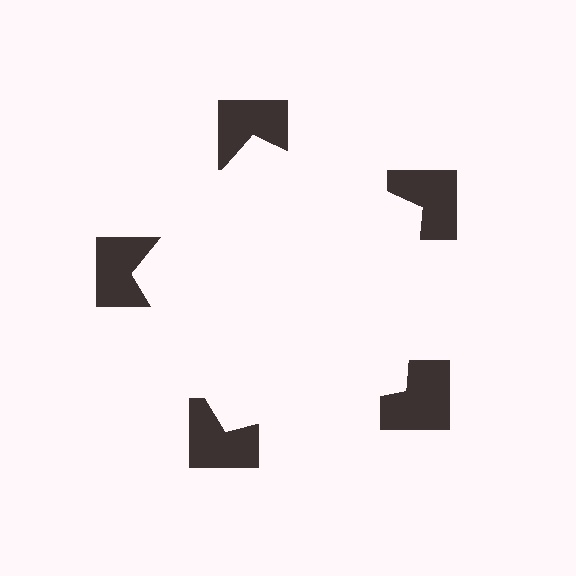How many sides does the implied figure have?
5 sides.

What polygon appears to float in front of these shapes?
An illusory pentagon — its edges are inferred from the aligned wedge cuts in the notched squares, not physically drawn.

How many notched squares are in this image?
There are 5 — one at each vertex of the illusory pentagon.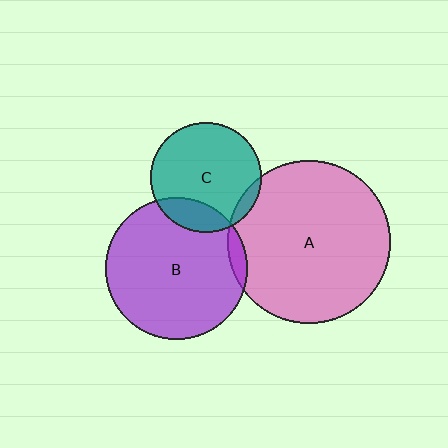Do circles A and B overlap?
Yes.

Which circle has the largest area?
Circle A (pink).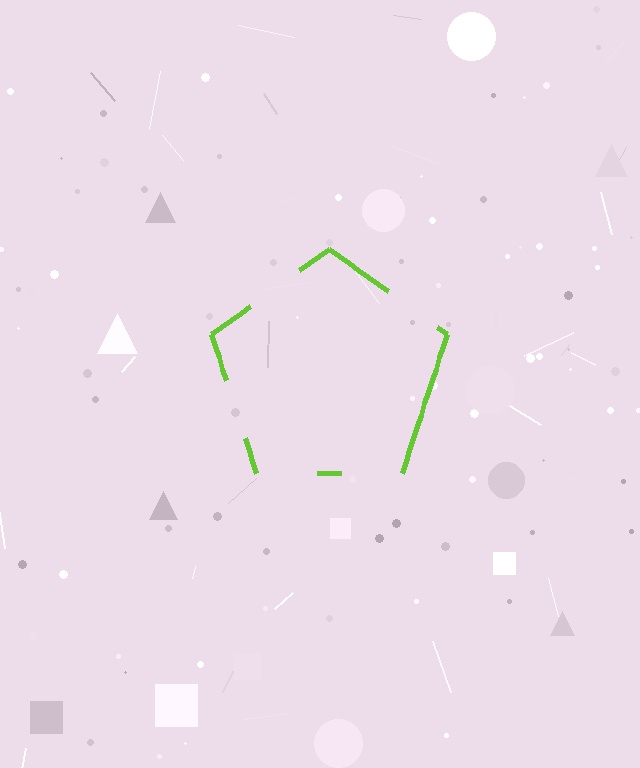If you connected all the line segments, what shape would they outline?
They would outline a pentagon.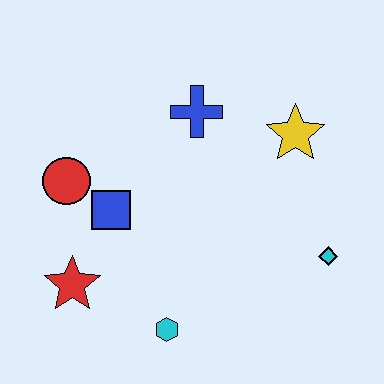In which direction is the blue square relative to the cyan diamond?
The blue square is to the left of the cyan diamond.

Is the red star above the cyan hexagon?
Yes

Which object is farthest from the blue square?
The cyan diamond is farthest from the blue square.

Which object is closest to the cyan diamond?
The yellow star is closest to the cyan diamond.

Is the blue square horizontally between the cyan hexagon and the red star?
Yes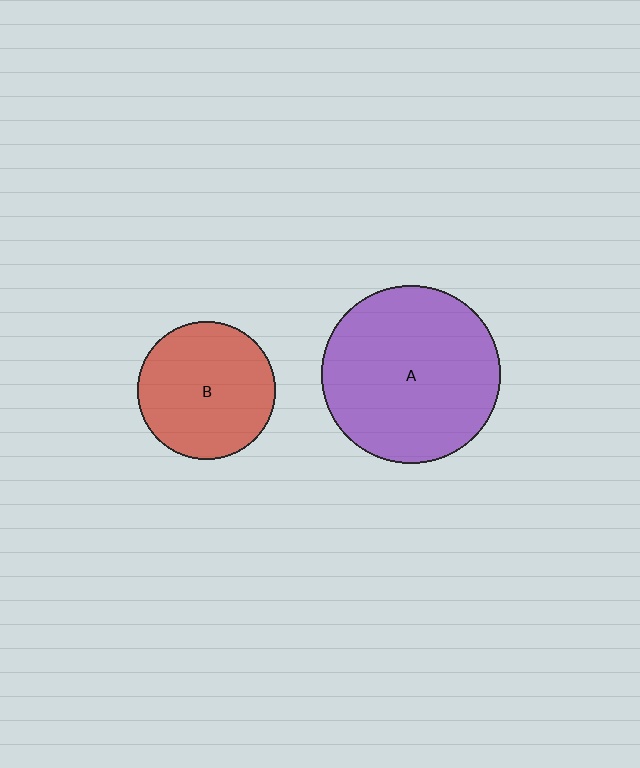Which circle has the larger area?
Circle A (purple).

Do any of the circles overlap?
No, none of the circles overlap.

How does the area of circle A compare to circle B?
Approximately 1.7 times.